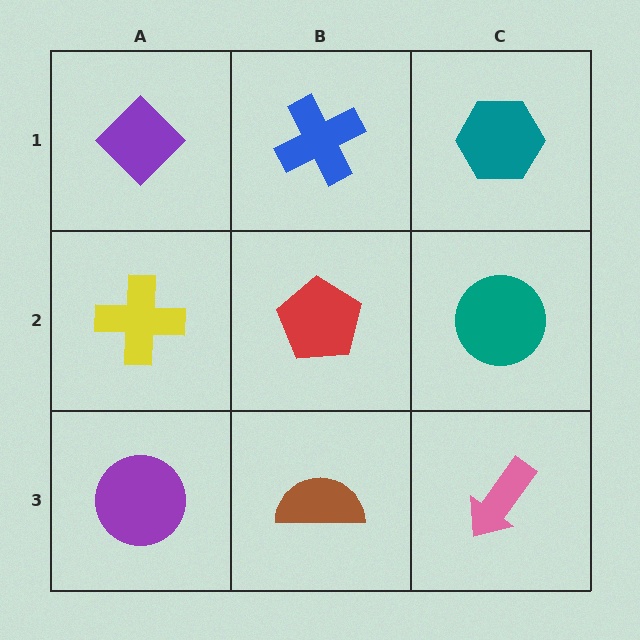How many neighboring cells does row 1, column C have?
2.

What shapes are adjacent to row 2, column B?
A blue cross (row 1, column B), a brown semicircle (row 3, column B), a yellow cross (row 2, column A), a teal circle (row 2, column C).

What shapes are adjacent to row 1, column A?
A yellow cross (row 2, column A), a blue cross (row 1, column B).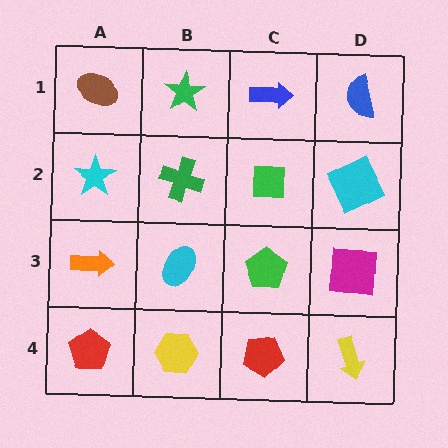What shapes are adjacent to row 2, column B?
A green star (row 1, column B), a cyan ellipse (row 3, column B), a cyan star (row 2, column A), a green square (row 2, column C).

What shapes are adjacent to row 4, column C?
A green pentagon (row 3, column C), a yellow hexagon (row 4, column B), a yellow arrow (row 4, column D).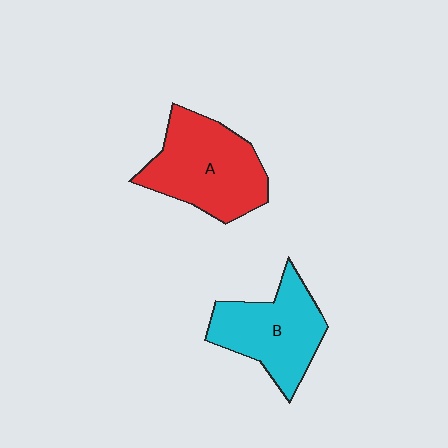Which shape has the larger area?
Shape A (red).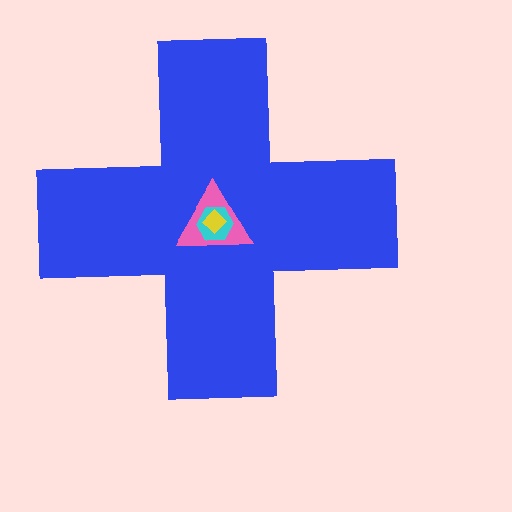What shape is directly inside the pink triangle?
The cyan hexagon.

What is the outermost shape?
The blue cross.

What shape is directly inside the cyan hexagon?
The yellow diamond.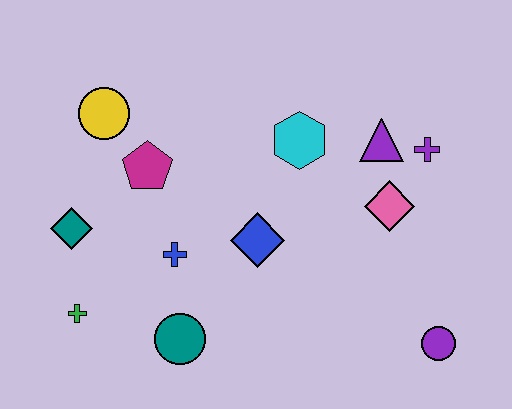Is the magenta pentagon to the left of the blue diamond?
Yes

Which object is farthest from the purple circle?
The yellow circle is farthest from the purple circle.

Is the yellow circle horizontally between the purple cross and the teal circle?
No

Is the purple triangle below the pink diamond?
No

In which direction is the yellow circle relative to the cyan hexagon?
The yellow circle is to the left of the cyan hexagon.